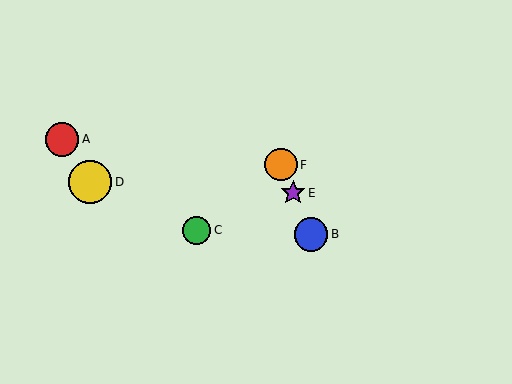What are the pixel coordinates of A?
Object A is at (62, 139).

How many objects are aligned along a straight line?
3 objects (B, E, F) are aligned along a straight line.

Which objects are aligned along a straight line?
Objects B, E, F are aligned along a straight line.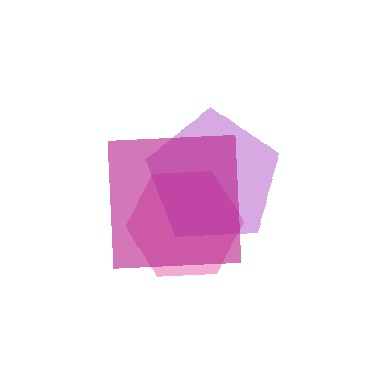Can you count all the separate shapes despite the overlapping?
Yes, there are 3 separate shapes.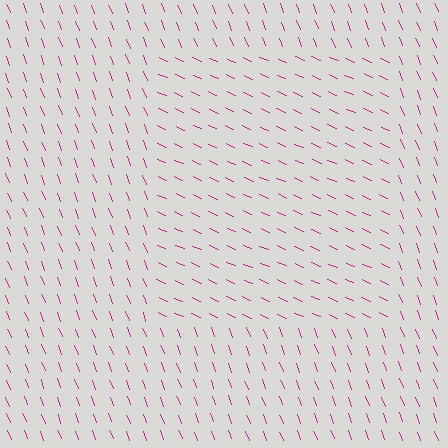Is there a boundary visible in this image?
Yes, there is a texture boundary formed by a change in line orientation.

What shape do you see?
I see a rectangle.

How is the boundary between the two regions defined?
The boundary is defined purely by a change in line orientation (approximately 45 degrees difference). All lines are the same color and thickness.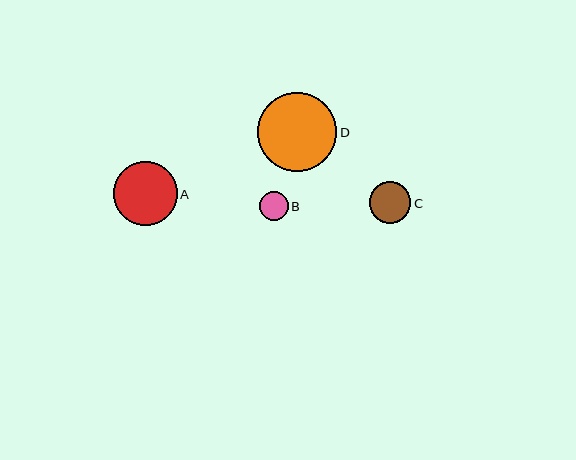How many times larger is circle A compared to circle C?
Circle A is approximately 1.5 times the size of circle C.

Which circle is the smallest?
Circle B is the smallest with a size of approximately 29 pixels.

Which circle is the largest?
Circle D is the largest with a size of approximately 79 pixels.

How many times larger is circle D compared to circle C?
Circle D is approximately 1.9 times the size of circle C.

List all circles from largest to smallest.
From largest to smallest: D, A, C, B.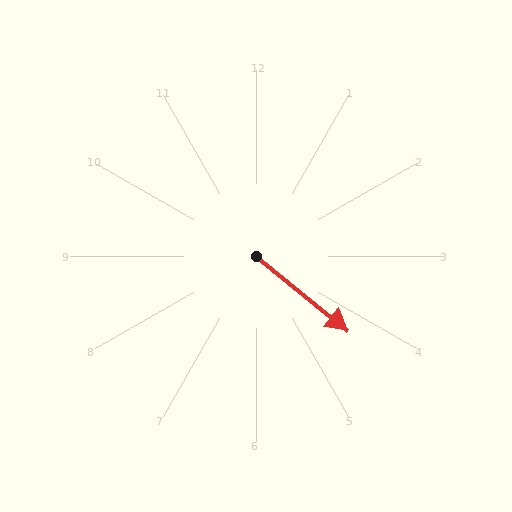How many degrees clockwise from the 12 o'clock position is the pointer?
Approximately 129 degrees.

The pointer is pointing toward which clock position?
Roughly 4 o'clock.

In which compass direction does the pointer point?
Southeast.